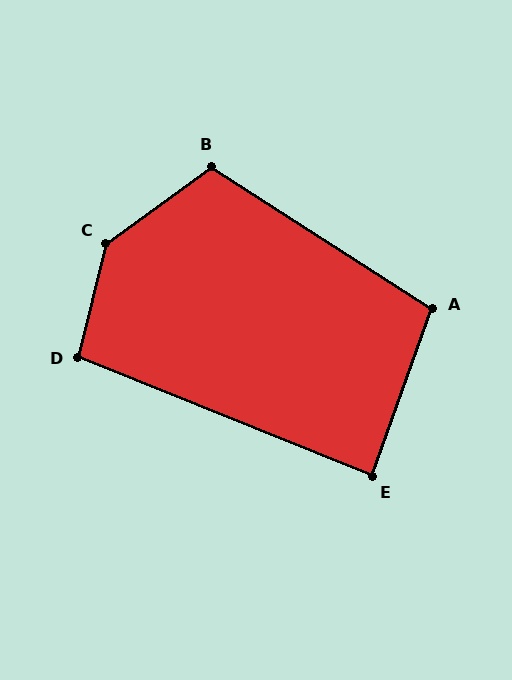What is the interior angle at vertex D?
Approximately 98 degrees (obtuse).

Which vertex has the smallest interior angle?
E, at approximately 88 degrees.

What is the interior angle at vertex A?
Approximately 103 degrees (obtuse).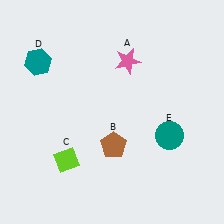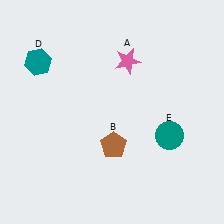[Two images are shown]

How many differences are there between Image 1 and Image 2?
There is 1 difference between the two images.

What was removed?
The lime diamond (C) was removed in Image 2.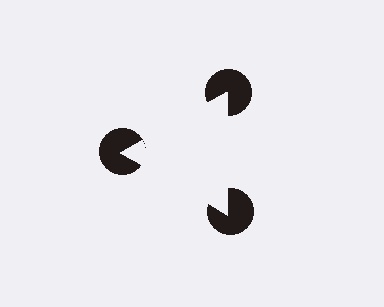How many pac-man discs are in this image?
There are 3 — one at each vertex of the illusory triangle.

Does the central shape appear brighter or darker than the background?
It typically appears slightly brighter than the background, even though no actual brightness change is drawn.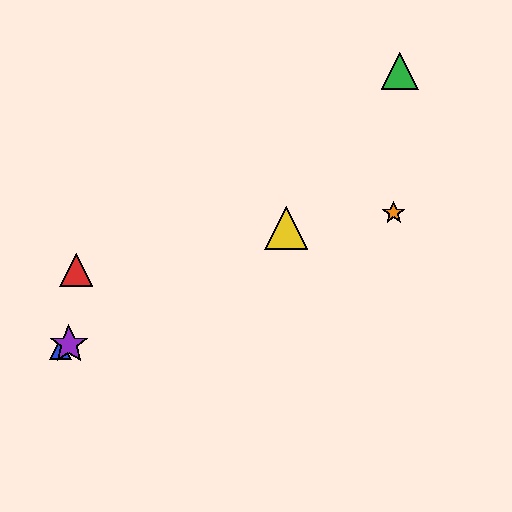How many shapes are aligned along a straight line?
3 shapes (the blue triangle, the yellow triangle, the purple star) are aligned along a straight line.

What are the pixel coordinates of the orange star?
The orange star is at (394, 213).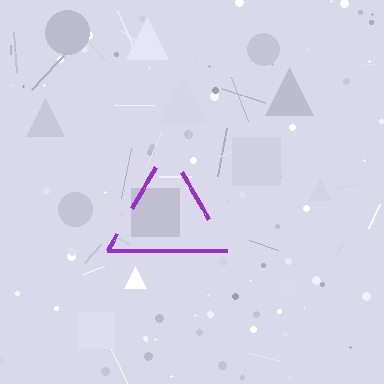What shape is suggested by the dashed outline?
The dashed outline suggests a triangle.